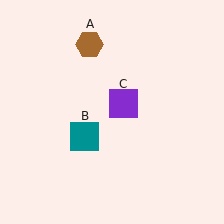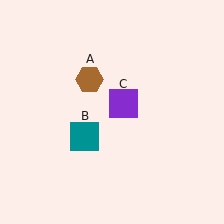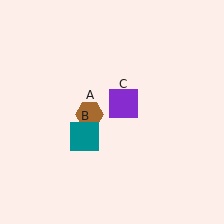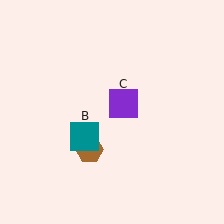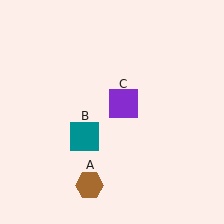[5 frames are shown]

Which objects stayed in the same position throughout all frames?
Teal square (object B) and purple square (object C) remained stationary.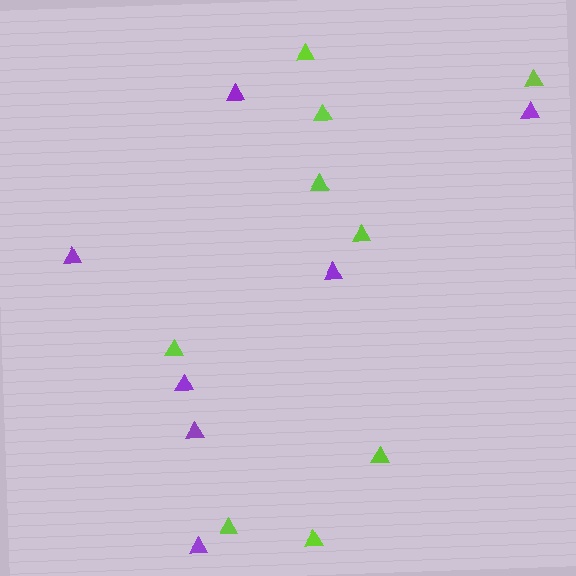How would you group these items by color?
There are 2 groups: one group of purple triangles (7) and one group of lime triangles (9).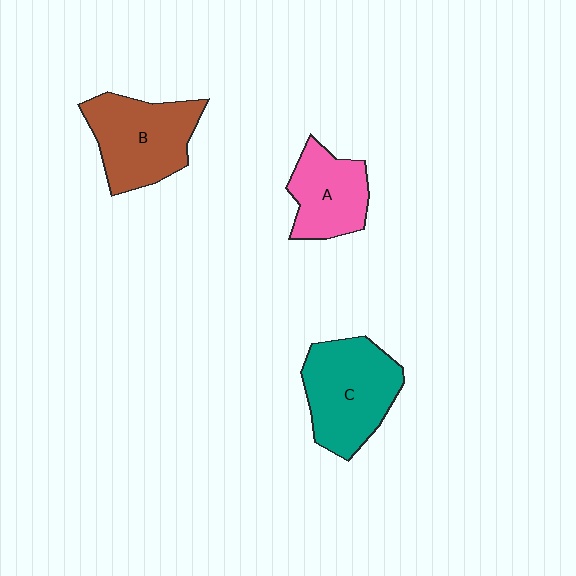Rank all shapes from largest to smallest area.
From largest to smallest: C (teal), B (brown), A (pink).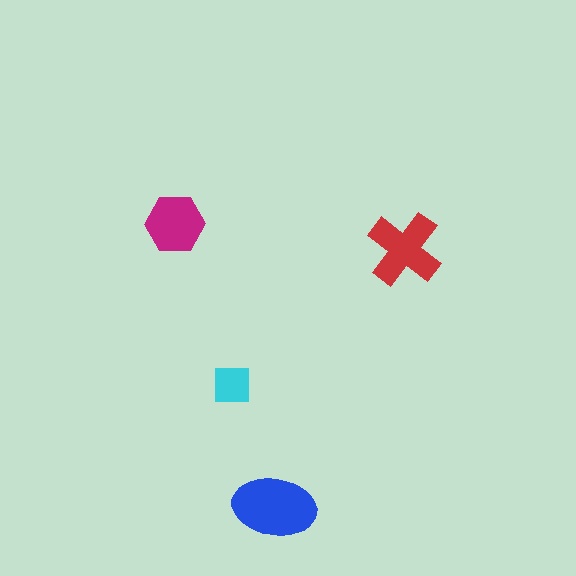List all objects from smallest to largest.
The cyan square, the magenta hexagon, the red cross, the blue ellipse.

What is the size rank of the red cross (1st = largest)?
2nd.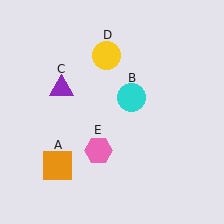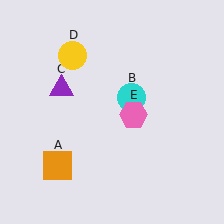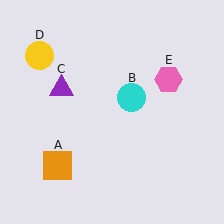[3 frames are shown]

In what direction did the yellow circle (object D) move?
The yellow circle (object D) moved left.